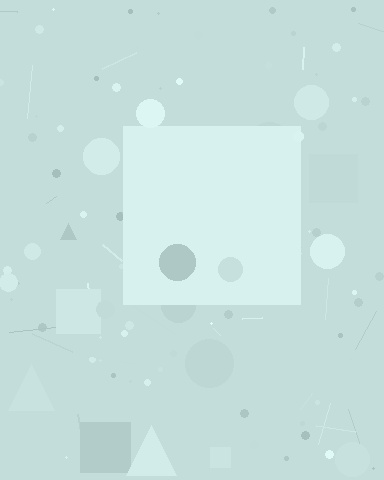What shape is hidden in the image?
A square is hidden in the image.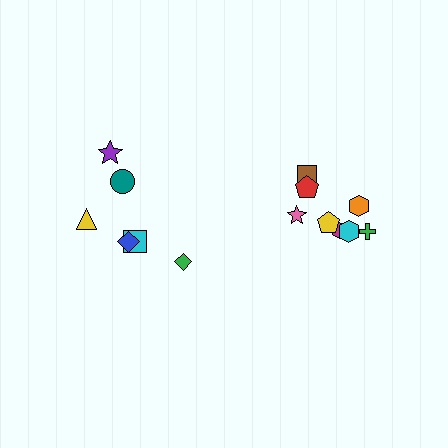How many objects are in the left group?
There are 6 objects.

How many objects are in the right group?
There are 8 objects.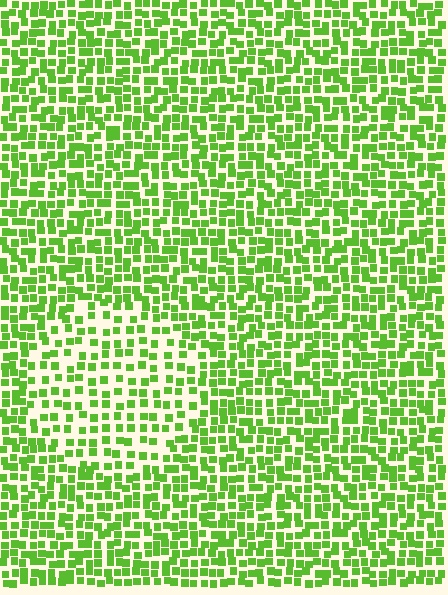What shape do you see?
I see a circle.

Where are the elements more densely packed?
The elements are more densely packed outside the circle boundary.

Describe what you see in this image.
The image contains small lime elements arranged at two different densities. A circle-shaped region is visible where the elements are less densely packed than the surrounding area.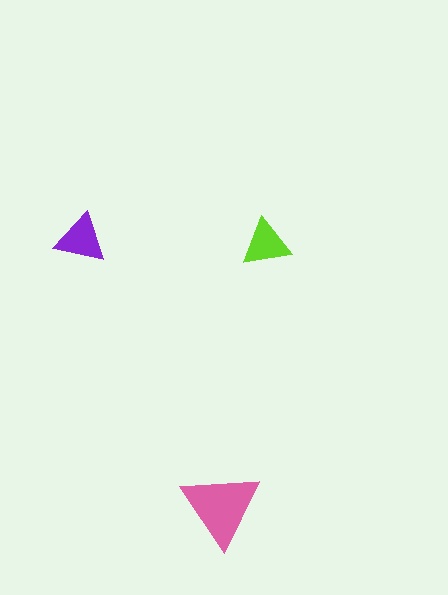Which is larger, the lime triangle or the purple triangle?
The purple one.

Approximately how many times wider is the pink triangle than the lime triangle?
About 1.5 times wider.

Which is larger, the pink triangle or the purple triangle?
The pink one.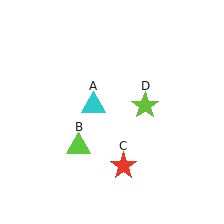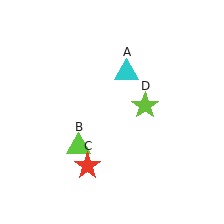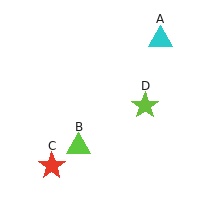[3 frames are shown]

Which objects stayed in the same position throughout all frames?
Lime triangle (object B) and lime star (object D) remained stationary.